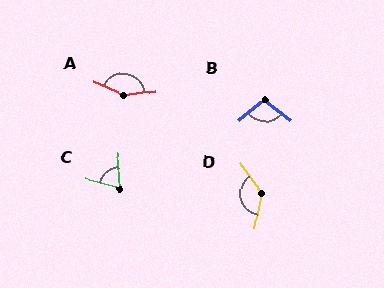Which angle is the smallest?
C, at approximately 73 degrees.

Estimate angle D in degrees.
Approximately 132 degrees.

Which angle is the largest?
A, at approximately 149 degrees.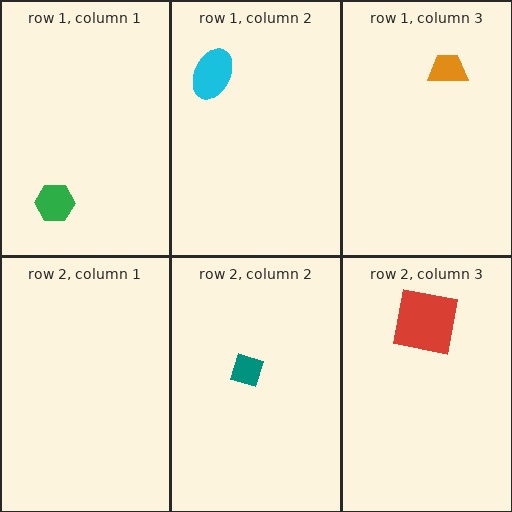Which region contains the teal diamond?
The row 2, column 2 region.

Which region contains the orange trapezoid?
The row 1, column 3 region.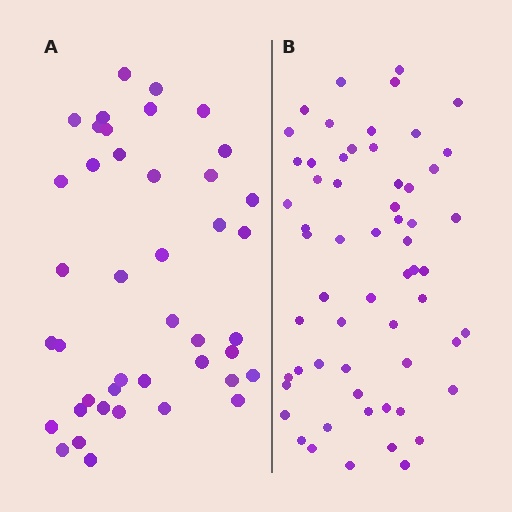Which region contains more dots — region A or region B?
Region B (the right region) has more dots.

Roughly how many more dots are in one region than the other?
Region B has approximately 20 more dots than region A.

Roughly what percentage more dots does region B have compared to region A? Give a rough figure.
About 45% more.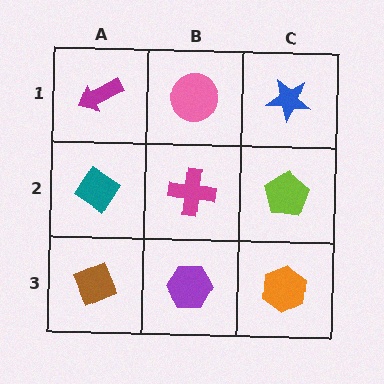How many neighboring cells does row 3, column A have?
2.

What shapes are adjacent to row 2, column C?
A blue star (row 1, column C), an orange hexagon (row 3, column C), a magenta cross (row 2, column B).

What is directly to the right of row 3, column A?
A purple hexagon.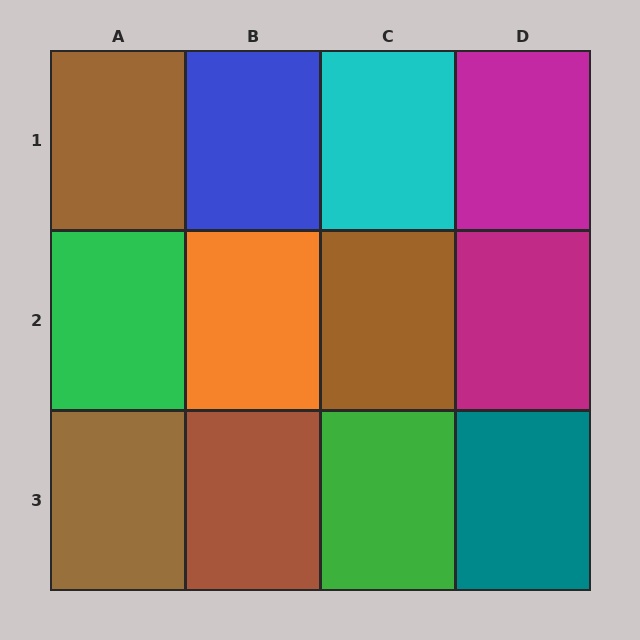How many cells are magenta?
2 cells are magenta.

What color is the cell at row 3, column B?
Brown.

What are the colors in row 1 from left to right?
Brown, blue, cyan, magenta.